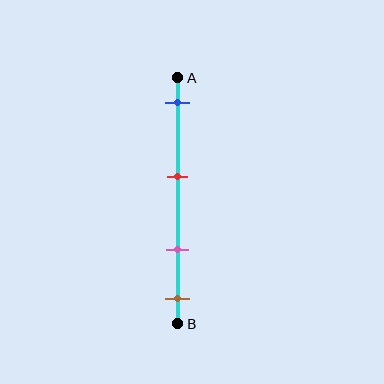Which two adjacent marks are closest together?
The pink and brown marks are the closest adjacent pair.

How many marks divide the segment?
There are 4 marks dividing the segment.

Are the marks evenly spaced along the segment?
No, the marks are not evenly spaced.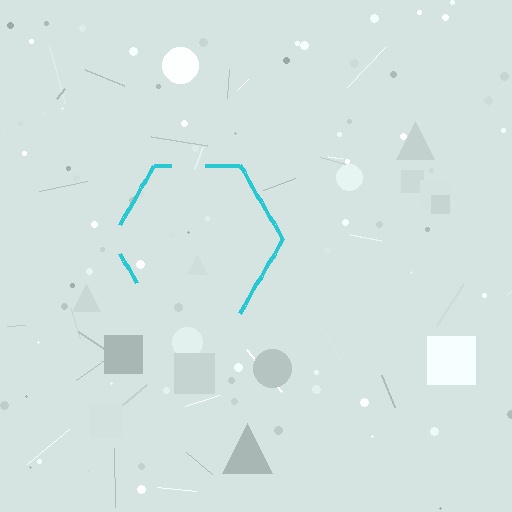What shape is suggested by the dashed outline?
The dashed outline suggests a hexagon.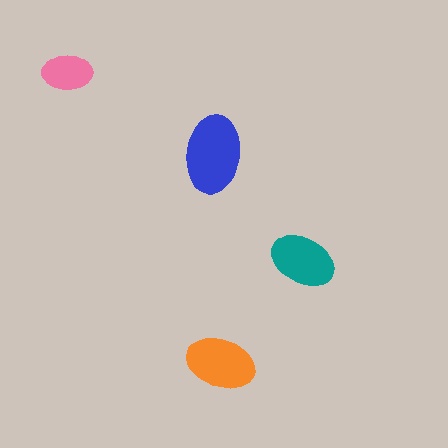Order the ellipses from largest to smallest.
the blue one, the orange one, the teal one, the pink one.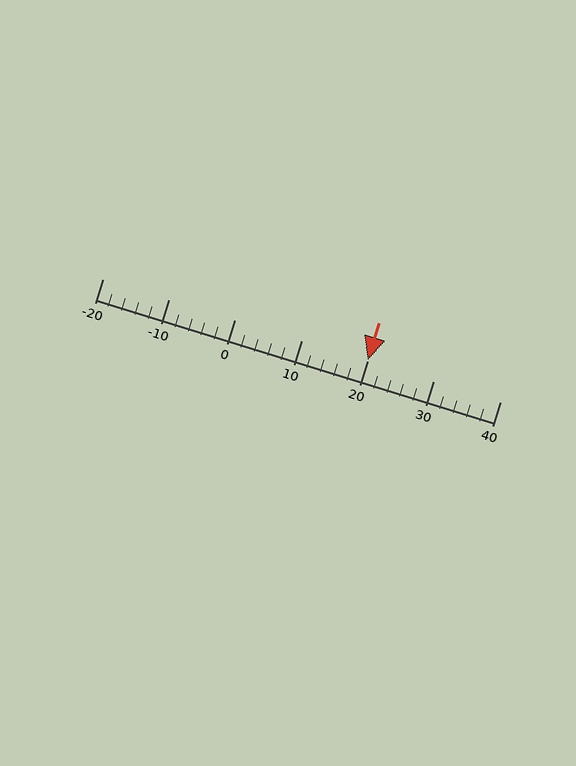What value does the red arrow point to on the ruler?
The red arrow points to approximately 20.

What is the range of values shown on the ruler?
The ruler shows values from -20 to 40.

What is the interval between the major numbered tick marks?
The major tick marks are spaced 10 units apart.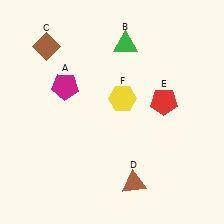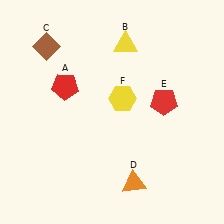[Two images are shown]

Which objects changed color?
A changed from magenta to red. B changed from green to yellow. D changed from brown to orange.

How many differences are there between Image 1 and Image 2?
There are 3 differences between the two images.